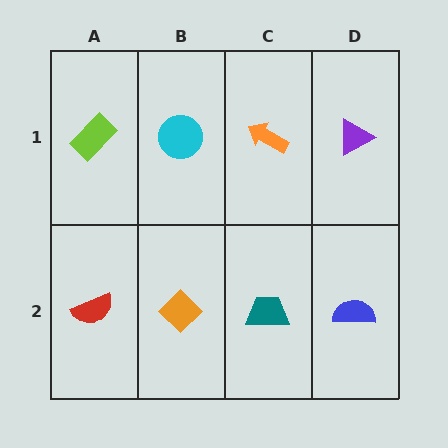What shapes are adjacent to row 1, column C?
A teal trapezoid (row 2, column C), a cyan circle (row 1, column B), a purple triangle (row 1, column D).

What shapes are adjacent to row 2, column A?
A lime rectangle (row 1, column A), an orange diamond (row 2, column B).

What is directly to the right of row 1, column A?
A cyan circle.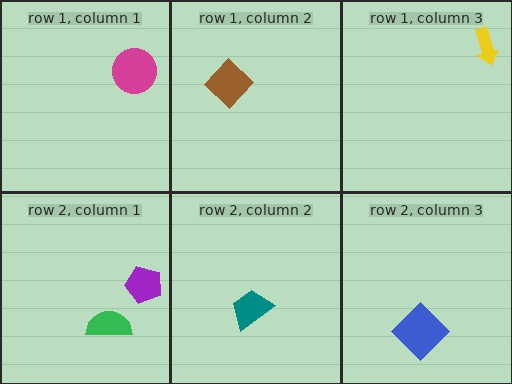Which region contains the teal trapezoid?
The row 2, column 2 region.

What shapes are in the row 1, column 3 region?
The yellow arrow.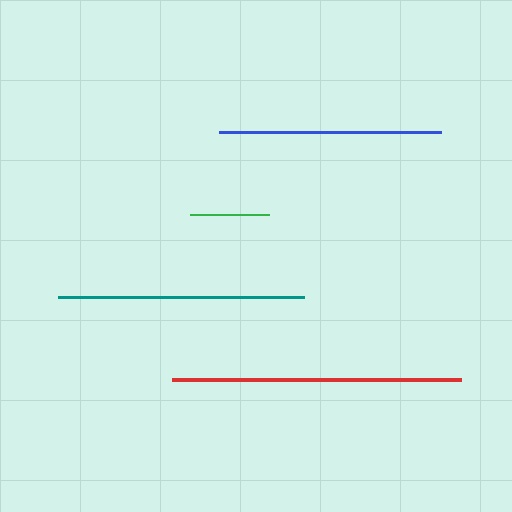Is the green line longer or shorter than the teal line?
The teal line is longer than the green line.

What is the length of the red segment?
The red segment is approximately 289 pixels long.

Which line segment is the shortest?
The green line is the shortest at approximately 79 pixels.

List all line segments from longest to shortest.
From longest to shortest: red, teal, blue, green.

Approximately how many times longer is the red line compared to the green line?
The red line is approximately 3.7 times the length of the green line.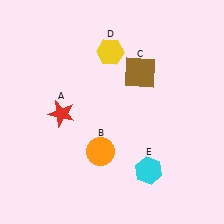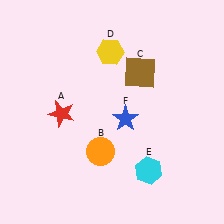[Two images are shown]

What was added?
A blue star (F) was added in Image 2.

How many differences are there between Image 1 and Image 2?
There is 1 difference between the two images.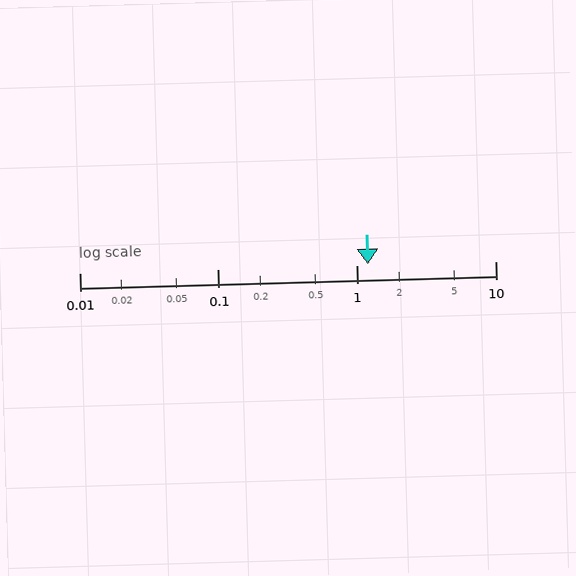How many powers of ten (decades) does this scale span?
The scale spans 3 decades, from 0.01 to 10.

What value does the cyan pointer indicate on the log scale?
The pointer indicates approximately 1.2.